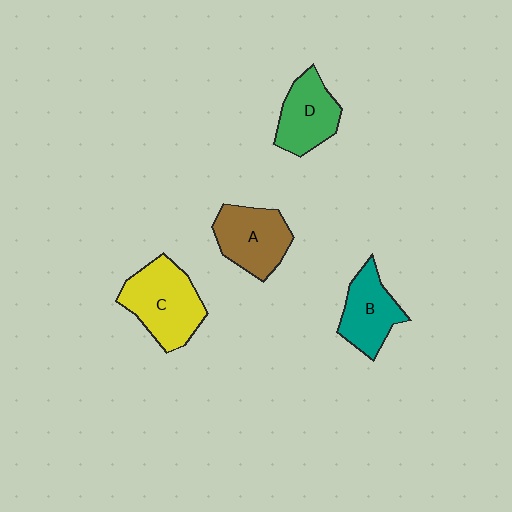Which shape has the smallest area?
Shape B (teal).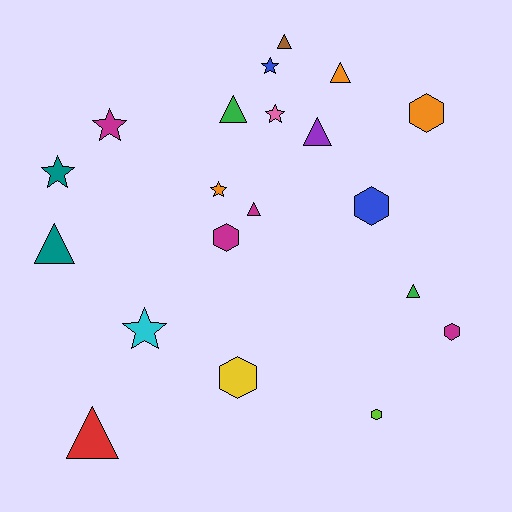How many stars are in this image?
There are 6 stars.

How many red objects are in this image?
There is 1 red object.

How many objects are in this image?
There are 20 objects.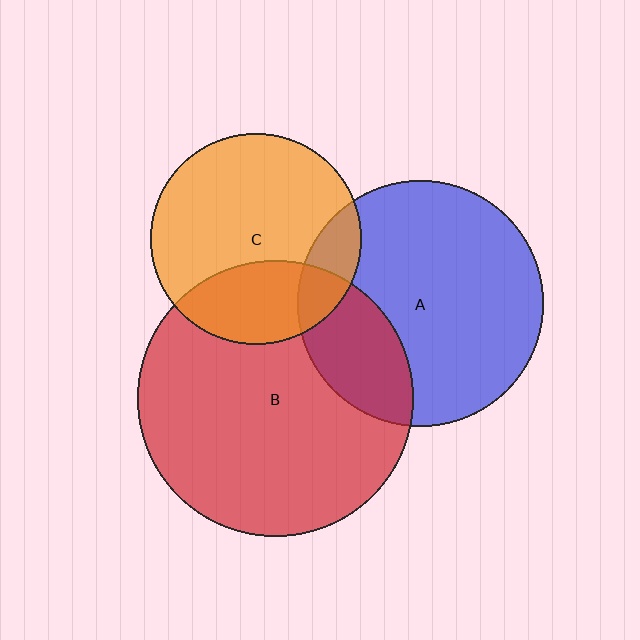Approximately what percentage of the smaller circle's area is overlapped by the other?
Approximately 30%.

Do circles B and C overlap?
Yes.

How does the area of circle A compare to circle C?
Approximately 1.4 times.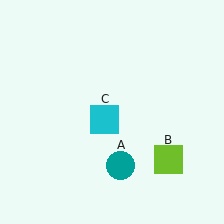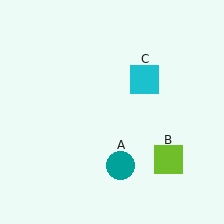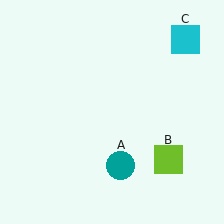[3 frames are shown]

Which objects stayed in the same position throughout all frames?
Teal circle (object A) and lime square (object B) remained stationary.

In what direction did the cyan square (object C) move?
The cyan square (object C) moved up and to the right.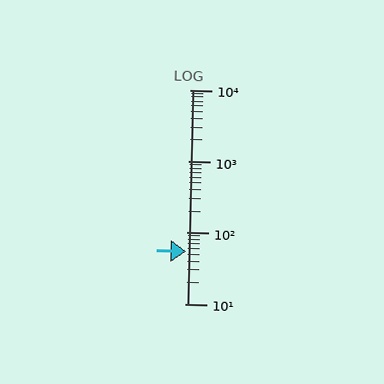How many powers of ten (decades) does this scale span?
The scale spans 3 decades, from 10 to 10000.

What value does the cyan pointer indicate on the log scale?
The pointer indicates approximately 55.